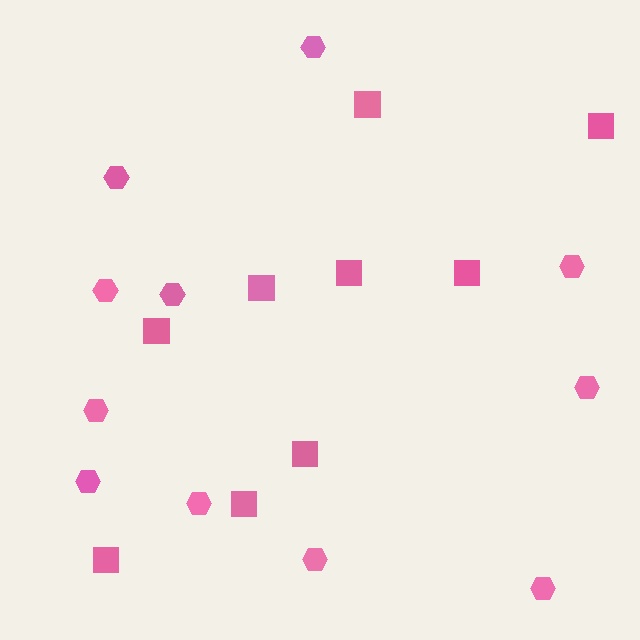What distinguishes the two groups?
There are 2 groups: one group of hexagons (11) and one group of squares (9).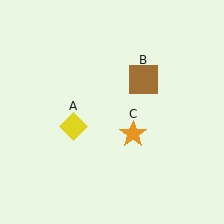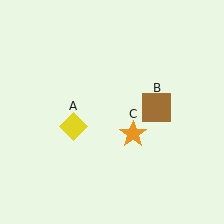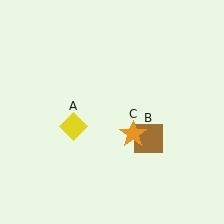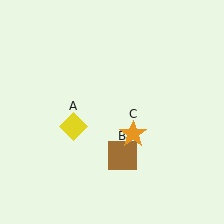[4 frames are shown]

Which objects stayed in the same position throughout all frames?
Yellow diamond (object A) and orange star (object C) remained stationary.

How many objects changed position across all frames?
1 object changed position: brown square (object B).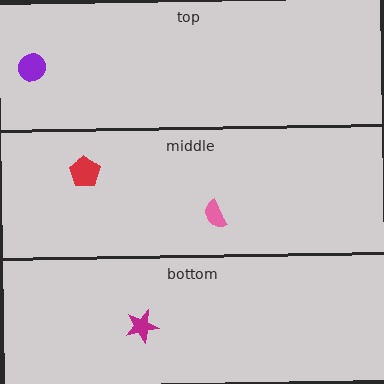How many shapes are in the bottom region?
1.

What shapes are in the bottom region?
The magenta star.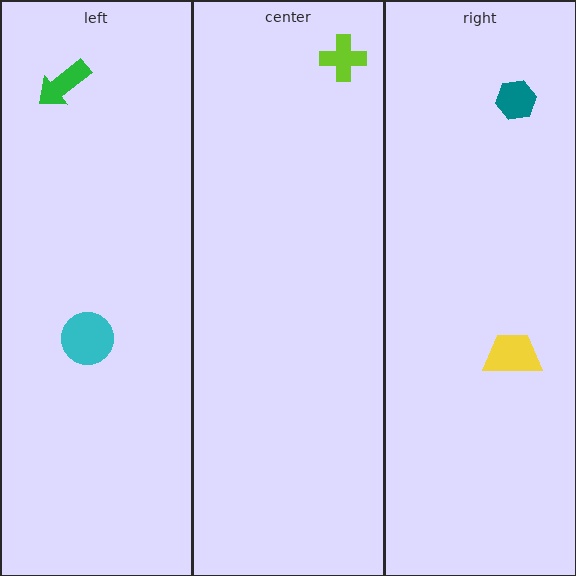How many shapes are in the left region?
2.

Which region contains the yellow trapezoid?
The right region.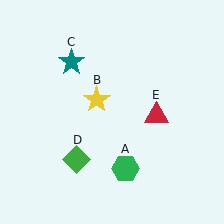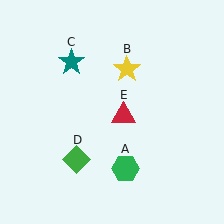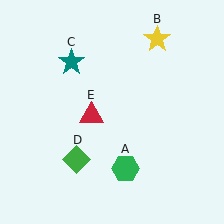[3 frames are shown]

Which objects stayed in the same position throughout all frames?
Green hexagon (object A) and teal star (object C) and green diamond (object D) remained stationary.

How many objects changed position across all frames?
2 objects changed position: yellow star (object B), red triangle (object E).